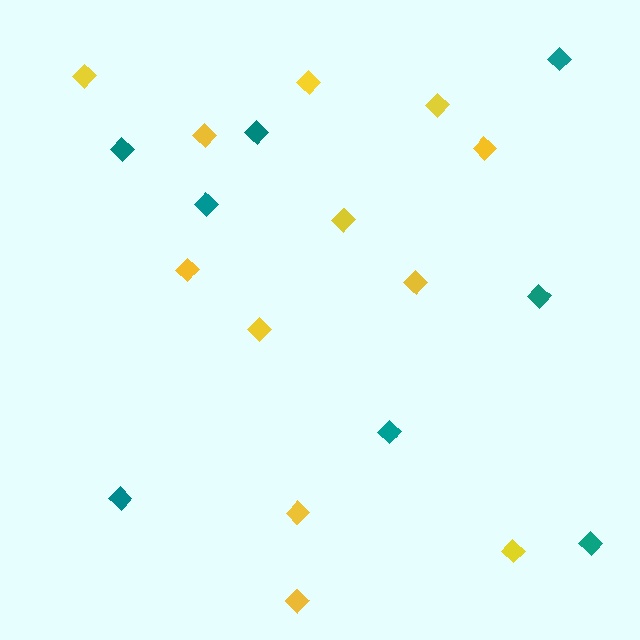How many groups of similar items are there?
There are 2 groups: one group of teal diamonds (8) and one group of yellow diamonds (12).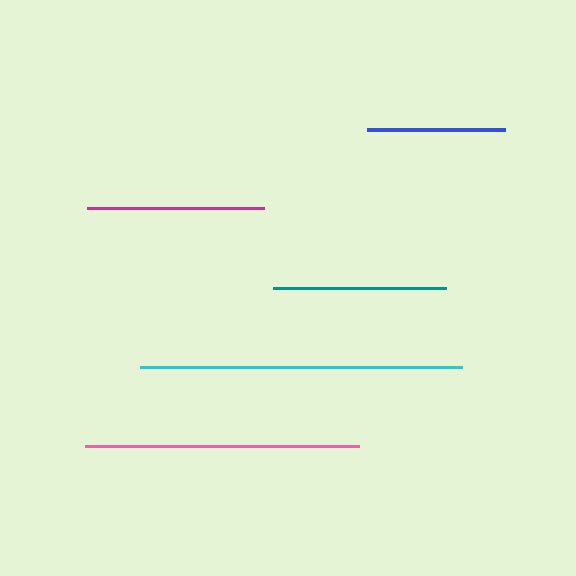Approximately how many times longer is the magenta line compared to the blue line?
The magenta line is approximately 1.3 times the length of the blue line.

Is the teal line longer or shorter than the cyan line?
The cyan line is longer than the teal line.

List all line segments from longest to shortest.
From longest to shortest: cyan, pink, magenta, teal, blue.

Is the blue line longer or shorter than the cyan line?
The cyan line is longer than the blue line.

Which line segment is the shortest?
The blue line is the shortest at approximately 138 pixels.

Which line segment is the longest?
The cyan line is the longest at approximately 323 pixels.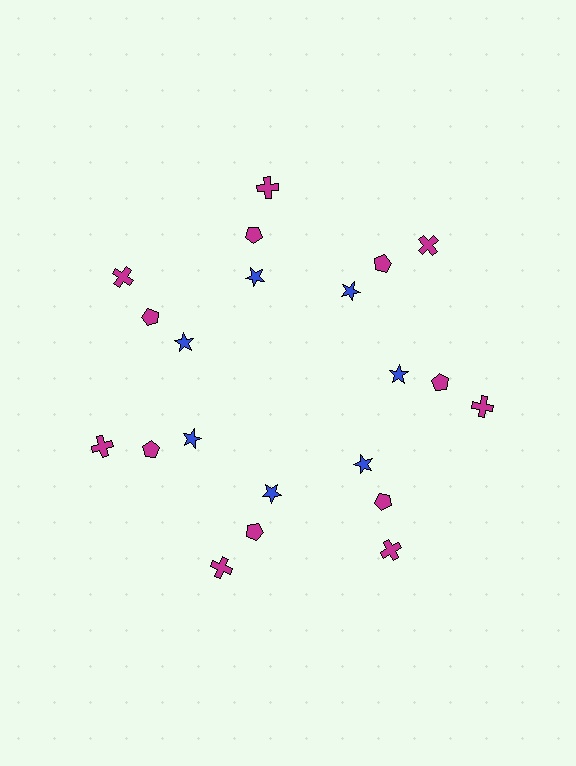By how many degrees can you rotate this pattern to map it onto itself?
The pattern maps onto itself every 51 degrees of rotation.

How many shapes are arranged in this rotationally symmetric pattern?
There are 21 shapes, arranged in 7 groups of 3.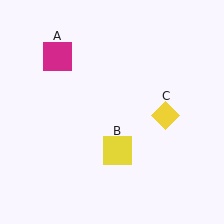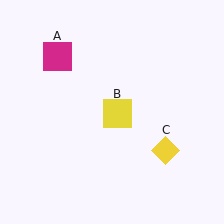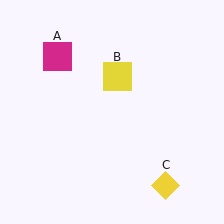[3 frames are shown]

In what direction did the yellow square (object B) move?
The yellow square (object B) moved up.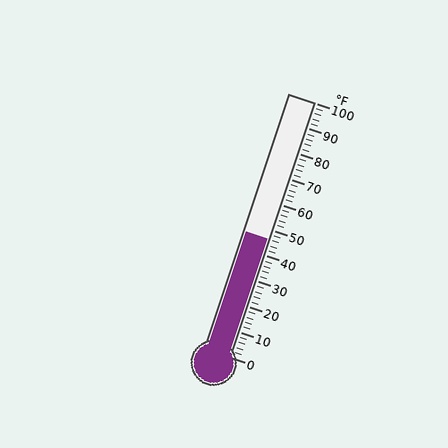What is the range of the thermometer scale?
The thermometer scale ranges from 0°F to 100°F.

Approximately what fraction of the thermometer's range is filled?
The thermometer is filled to approximately 45% of its range.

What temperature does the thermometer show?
The thermometer shows approximately 46°F.